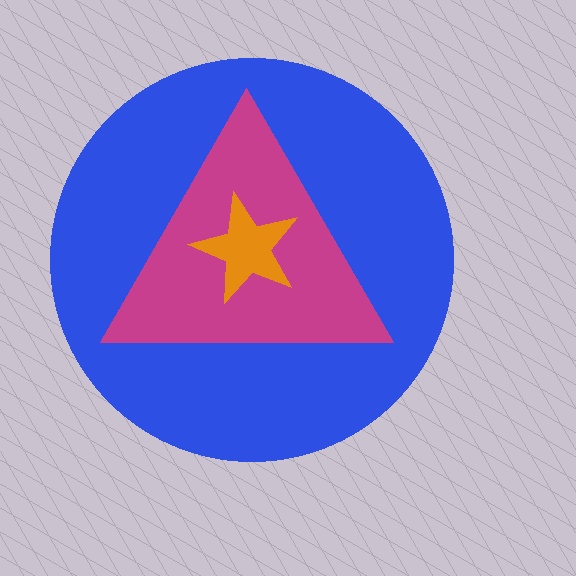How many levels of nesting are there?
3.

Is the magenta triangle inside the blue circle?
Yes.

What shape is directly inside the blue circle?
The magenta triangle.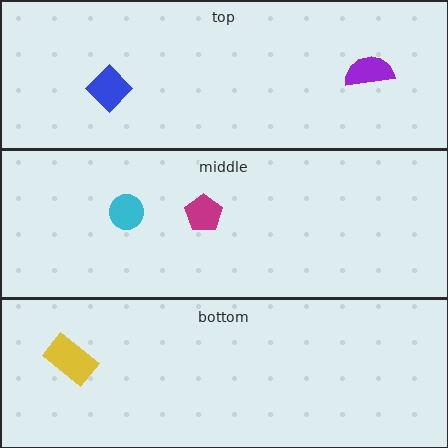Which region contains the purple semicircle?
The top region.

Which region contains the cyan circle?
The middle region.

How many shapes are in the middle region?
2.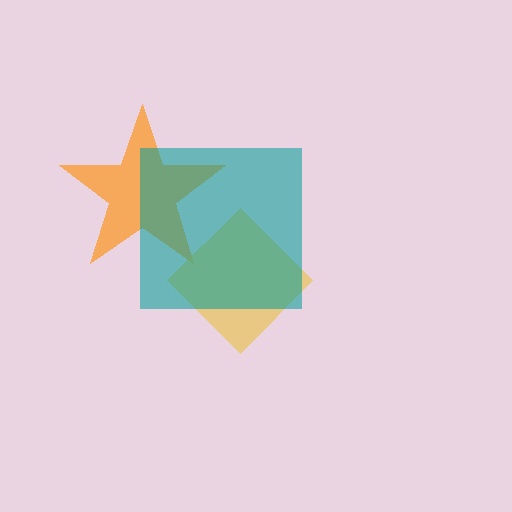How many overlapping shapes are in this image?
There are 3 overlapping shapes in the image.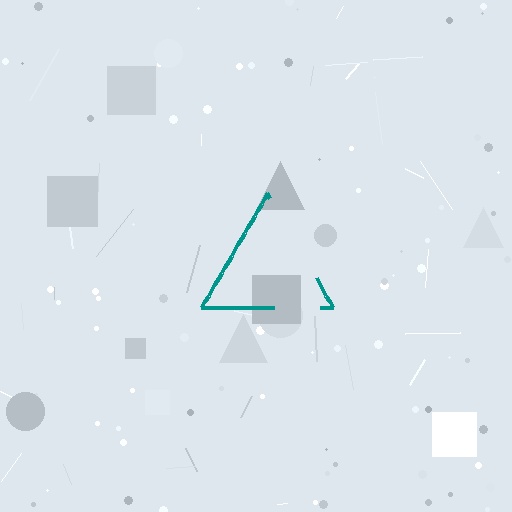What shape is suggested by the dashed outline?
The dashed outline suggests a triangle.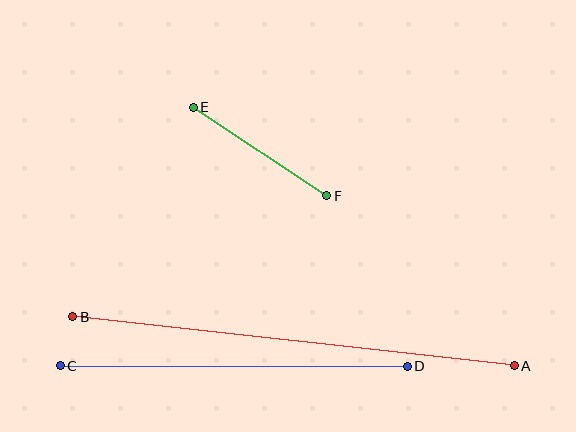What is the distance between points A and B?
The distance is approximately 444 pixels.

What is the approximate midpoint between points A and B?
The midpoint is at approximately (294, 341) pixels.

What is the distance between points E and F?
The distance is approximately 160 pixels.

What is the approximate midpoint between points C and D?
The midpoint is at approximately (234, 366) pixels.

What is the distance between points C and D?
The distance is approximately 347 pixels.